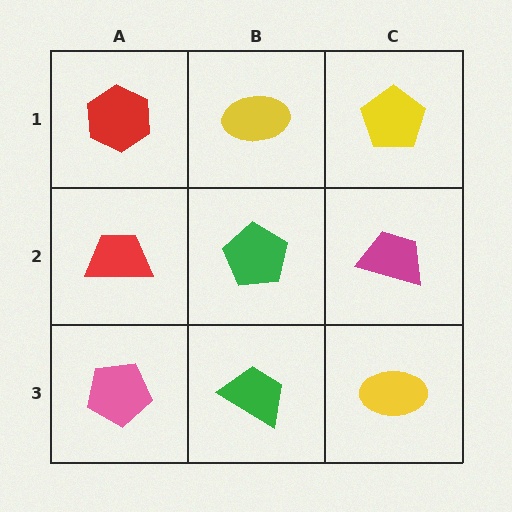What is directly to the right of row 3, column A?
A green trapezoid.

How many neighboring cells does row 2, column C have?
3.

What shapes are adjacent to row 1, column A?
A red trapezoid (row 2, column A), a yellow ellipse (row 1, column B).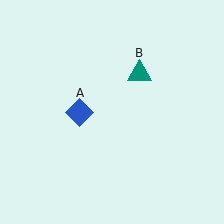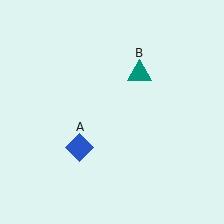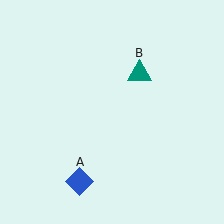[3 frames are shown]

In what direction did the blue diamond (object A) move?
The blue diamond (object A) moved down.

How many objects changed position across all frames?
1 object changed position: blue diamond (object A).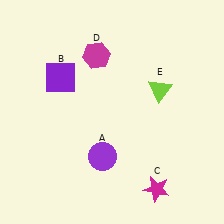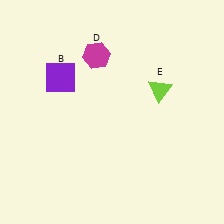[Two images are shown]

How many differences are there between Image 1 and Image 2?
There are 2 differences between the two images.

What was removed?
The magenta star (C), the purple circle (A) were removed in Image 2.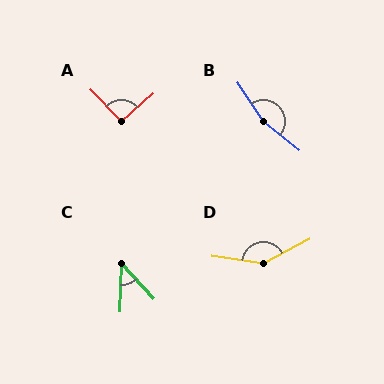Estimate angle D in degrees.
Approximately 144 degrees.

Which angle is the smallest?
C, at approximately 45 degrees.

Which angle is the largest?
B, at approximately 163 degrees.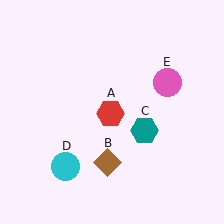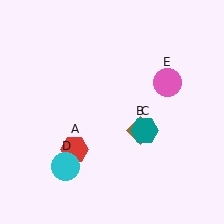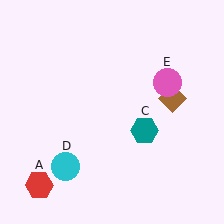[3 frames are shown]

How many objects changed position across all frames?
2 objects changed position: red hexagon (object A), brown diamond (object B).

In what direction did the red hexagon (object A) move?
The red hexagon (object A) moved down and to the left.